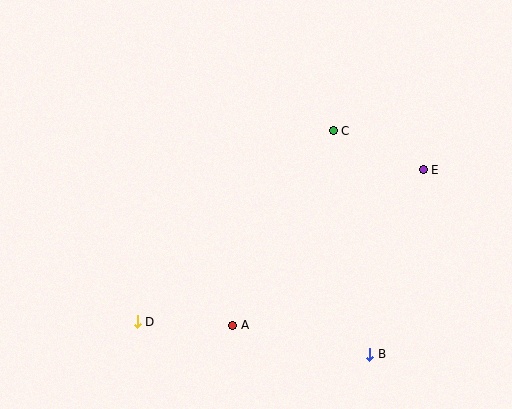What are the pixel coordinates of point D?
Point D is at (137, 322).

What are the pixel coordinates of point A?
Point A is at (233, 325).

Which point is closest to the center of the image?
Point C at (333, 131) is closest to the center.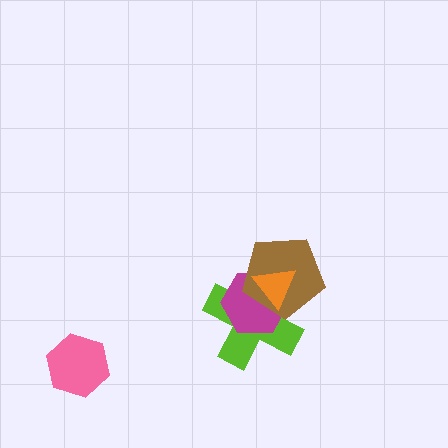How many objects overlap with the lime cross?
3 objects overlap with the lime cross.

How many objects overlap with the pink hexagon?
0 objects overlap with the pink hexagon.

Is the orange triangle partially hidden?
No, no other shape covers it.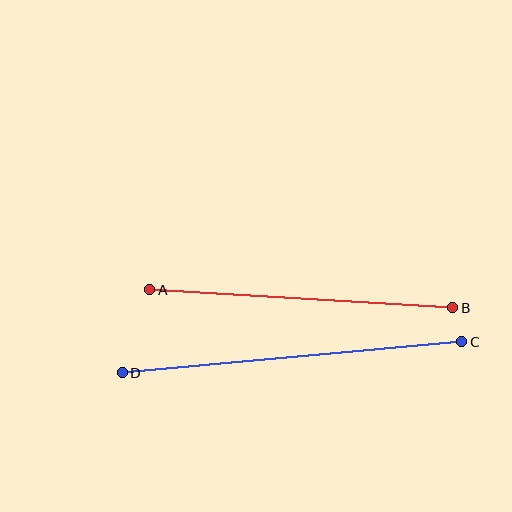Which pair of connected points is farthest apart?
Points C and D are farthest apart.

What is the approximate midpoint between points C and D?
The midpoint is at approximately (292, 357) pixels.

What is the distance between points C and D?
The distance is approximately 341 pixels.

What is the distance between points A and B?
The distance is approximately 303 pixels.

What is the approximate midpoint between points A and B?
The midpoint is at approximately (301, 299) pixels.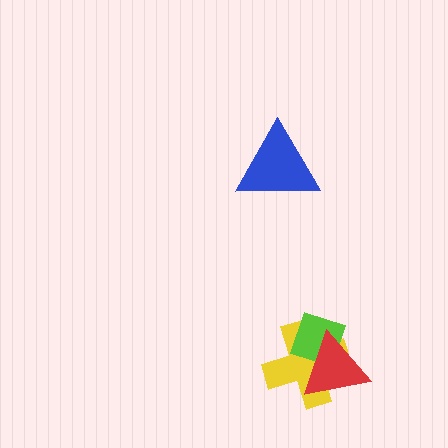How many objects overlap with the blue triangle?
0 objects overlap with the blue triangle.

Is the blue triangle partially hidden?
No, no other shape covers it.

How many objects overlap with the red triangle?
2 objects overlap with the red triangle.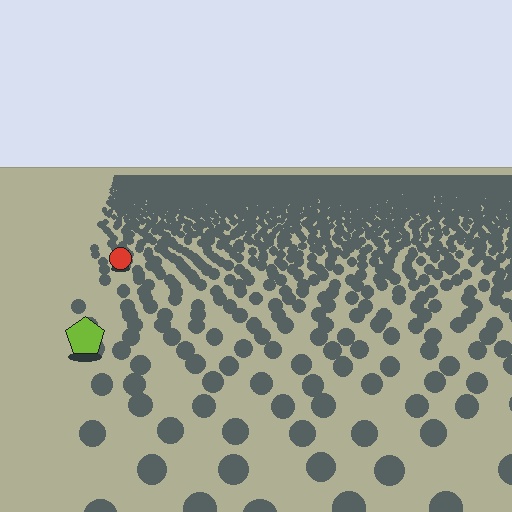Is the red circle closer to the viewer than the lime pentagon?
No. The lime pentagon is closer — you can tell from the texture gradient: the ground texture is coarser near it.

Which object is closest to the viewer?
The lime pentagon is closest. The texture marks near it are larger and more spread out.